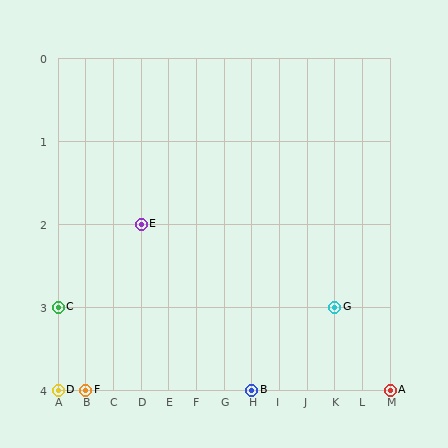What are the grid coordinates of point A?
Point A is at grid coordinates (M, 4).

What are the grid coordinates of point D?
Point D is at grid coordinates (A, 4).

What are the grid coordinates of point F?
Point F is at grid coordinates (B, 4).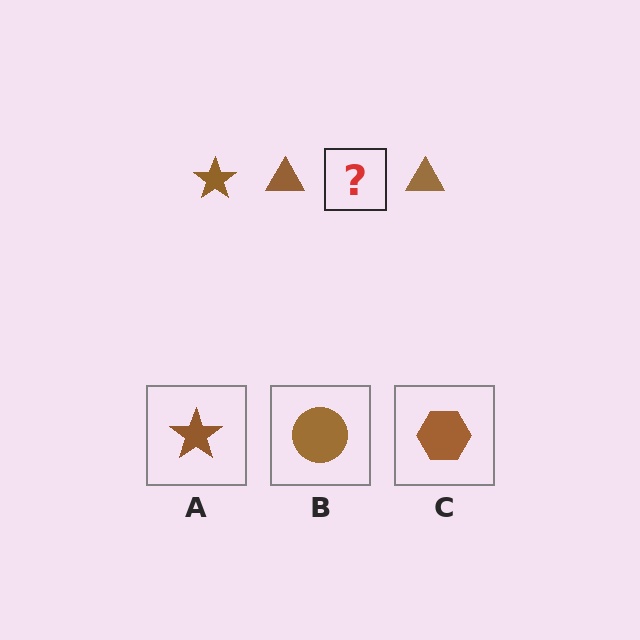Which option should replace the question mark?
Option A.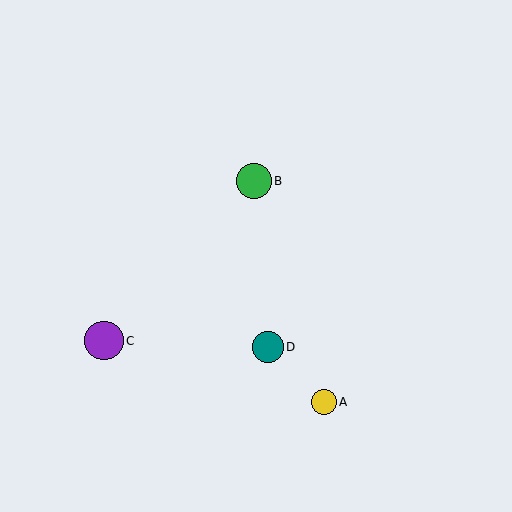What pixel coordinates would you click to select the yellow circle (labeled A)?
Click at (324, 402) to select the yellow circle A.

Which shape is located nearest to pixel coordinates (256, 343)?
The teal circle (labeled D) at (268, 347) is nearest to that location.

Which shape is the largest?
The purple circle (labeled C) is the largest.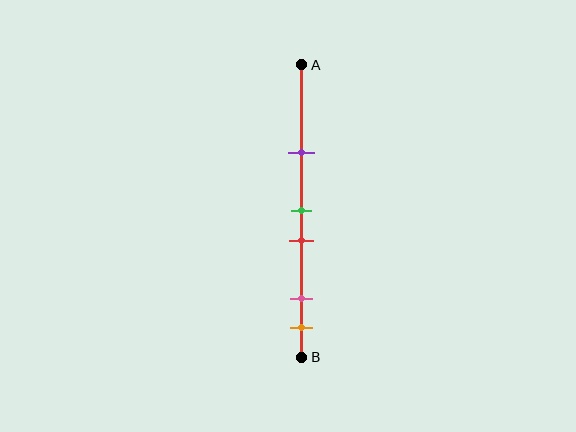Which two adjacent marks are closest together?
The green and red marks are the closest adjacent pair.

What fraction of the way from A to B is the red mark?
The red mark is approximately 60% (0.6) of the way from A to B.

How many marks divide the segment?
There are 5 marks dividing the segment.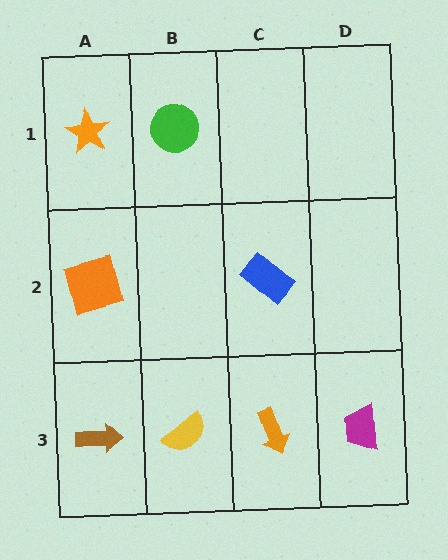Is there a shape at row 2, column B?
No, that cell is empty.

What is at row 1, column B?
A green circle.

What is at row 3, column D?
A magenta trapezoid.